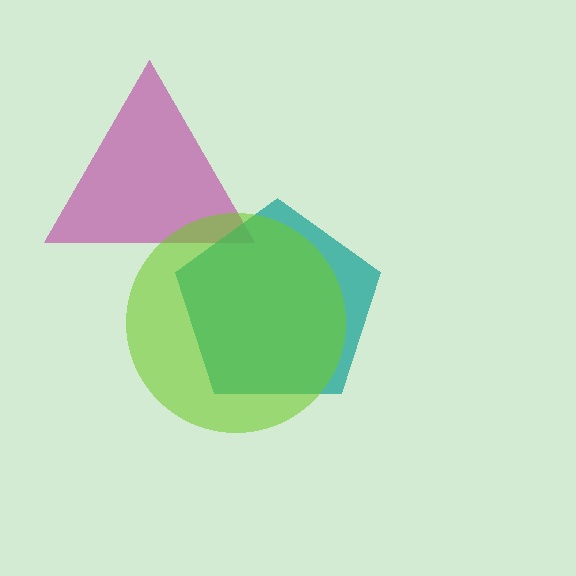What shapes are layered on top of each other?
The layered shapes are: a magenta triangle, a teal pentagon, a lime circle.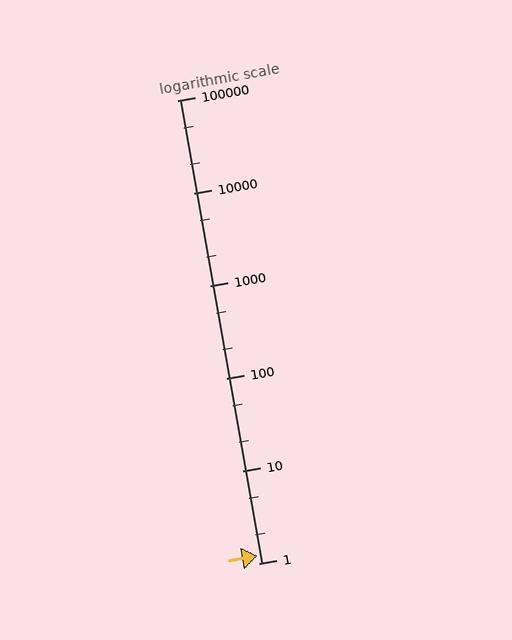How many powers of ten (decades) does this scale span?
The scale spans 5 decades, from 1 to 100000.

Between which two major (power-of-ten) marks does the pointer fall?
The pointer is between 1 and 10.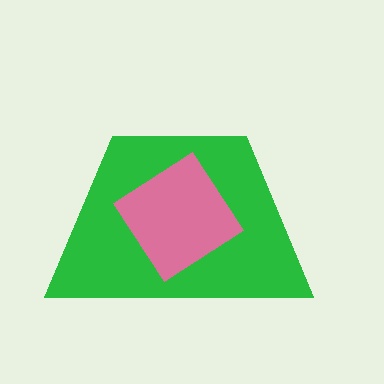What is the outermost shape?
The green trapezoid.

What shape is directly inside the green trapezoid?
The pink diamond.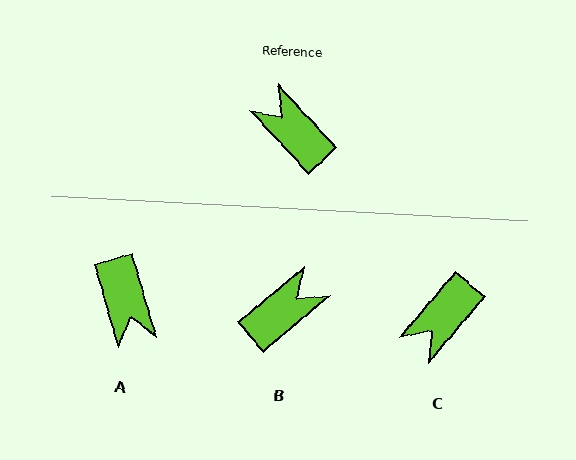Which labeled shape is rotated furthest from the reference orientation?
A, about 153 degrees away.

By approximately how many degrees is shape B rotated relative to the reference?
Approximately 93 degrees clockwise.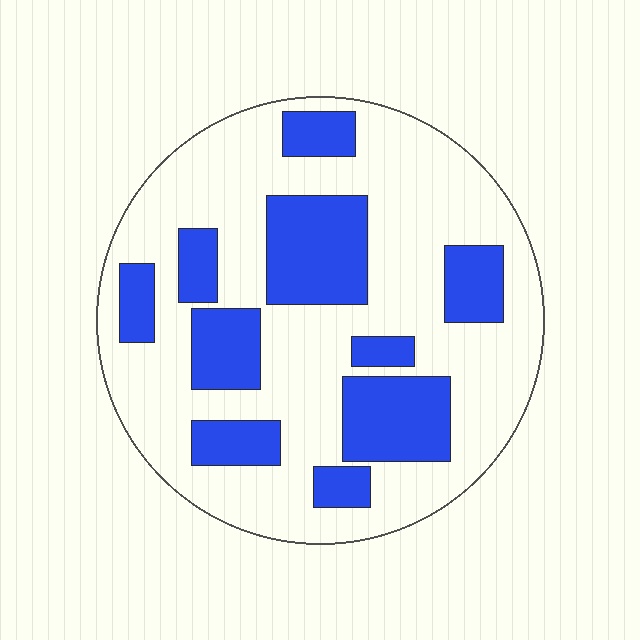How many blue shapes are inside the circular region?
10.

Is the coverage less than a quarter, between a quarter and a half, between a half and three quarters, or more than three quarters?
Between a quarter and a half.